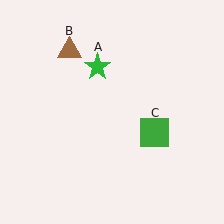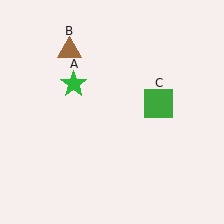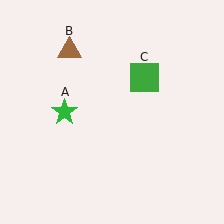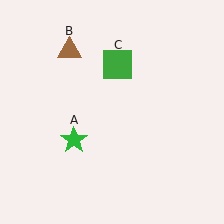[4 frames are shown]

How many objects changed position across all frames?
2 objects changed position: green star (object A), green square (object C).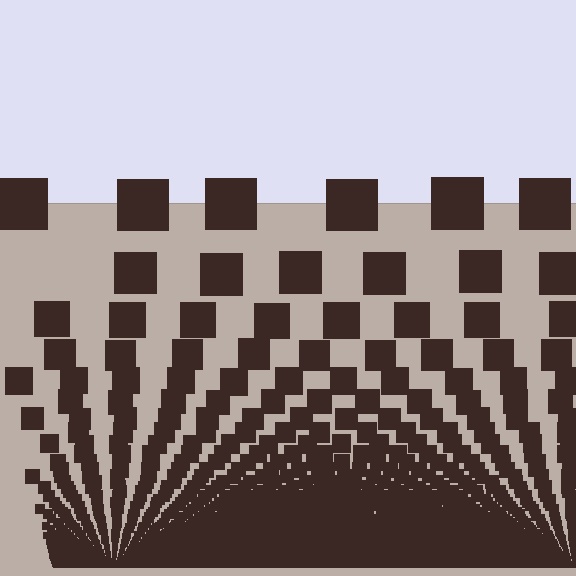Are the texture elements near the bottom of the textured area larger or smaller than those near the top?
Smaller. The gradient is inverted — elements near the bottom are smaller and denser.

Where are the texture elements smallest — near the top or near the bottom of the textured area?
Near the bottom.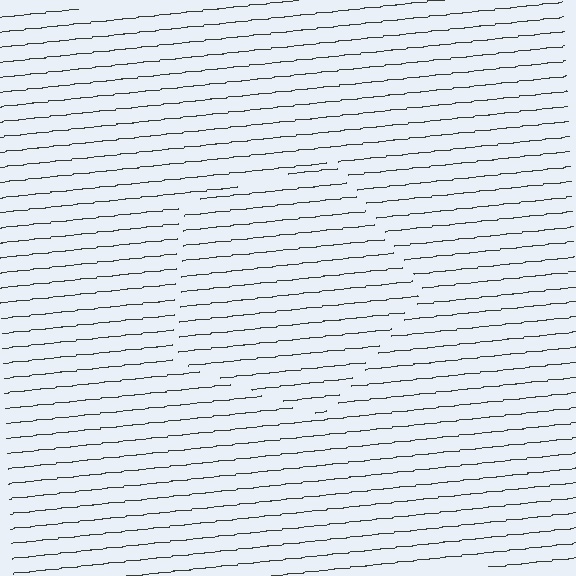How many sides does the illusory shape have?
5 sides — the line-ends trace a pentagon.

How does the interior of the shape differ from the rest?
The interior of the shape contains the same grating, shifted by half a period — the contour is defined by the phase discontinuity where line-ends from the inner and outer gratings abut.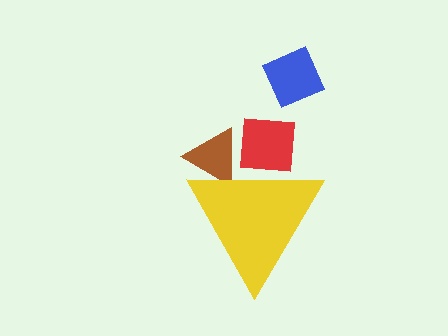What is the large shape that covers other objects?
A yellow triangle.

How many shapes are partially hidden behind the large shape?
2 shapes are partially hidden.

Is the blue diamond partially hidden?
No, the blue diamond is fully visible.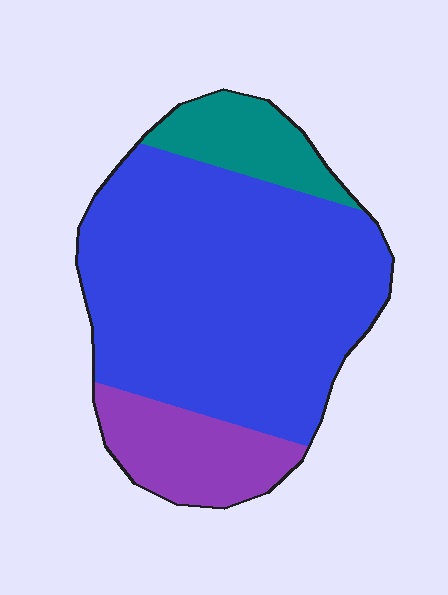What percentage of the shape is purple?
Purple covers 17% of the shape.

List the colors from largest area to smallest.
From largest to smallest: blue, purple, teal.